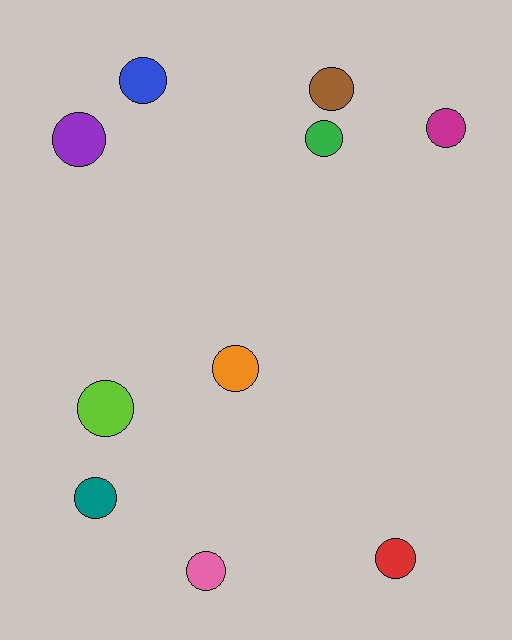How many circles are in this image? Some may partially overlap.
There are 10 circles.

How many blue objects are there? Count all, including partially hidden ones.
There is 1 blue object.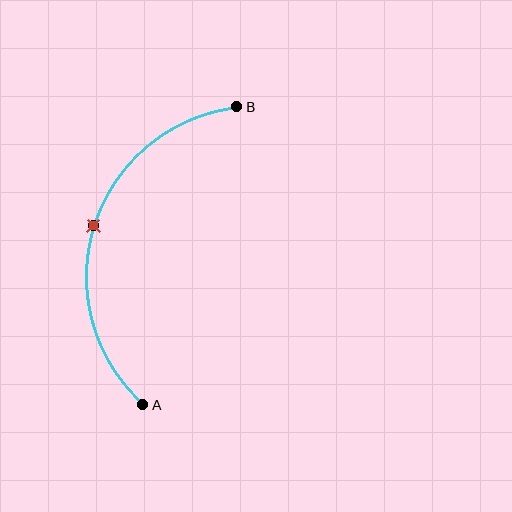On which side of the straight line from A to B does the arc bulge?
The arc bulges to the left of the straight line connecting A and B.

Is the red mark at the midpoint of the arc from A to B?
Yes. The red mark lies on the arc at equal arc-length from both A and B — it is the arc midpoint.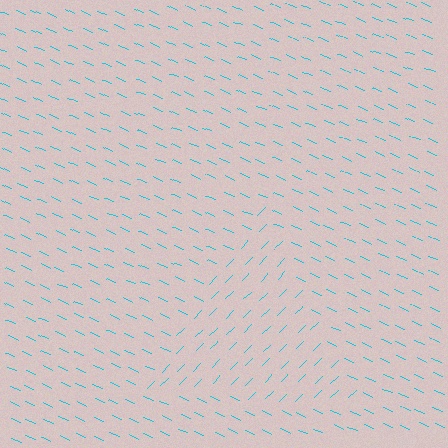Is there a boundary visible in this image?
Yes, there is a texture boundary formed by a change in line orientation.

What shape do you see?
I see a triangle.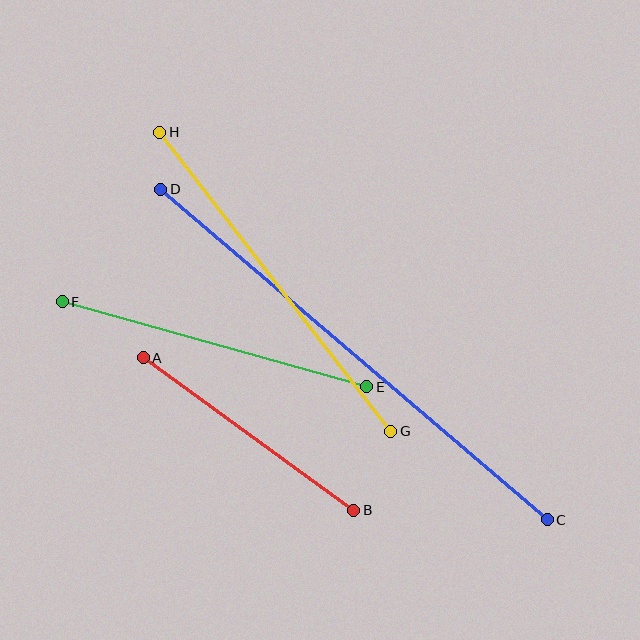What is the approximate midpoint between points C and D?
The midpoint is at approximately (354, 355) pixels.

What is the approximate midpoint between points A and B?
The midpoint is at approximately (248, 434) pixels.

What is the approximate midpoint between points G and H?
The midpoint is at approximately (275, 282) pixels.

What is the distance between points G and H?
The distance is approximately 378 pixels.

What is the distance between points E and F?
The distance is approximately 316 pixels.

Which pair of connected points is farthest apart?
Points C and D are farthest apart.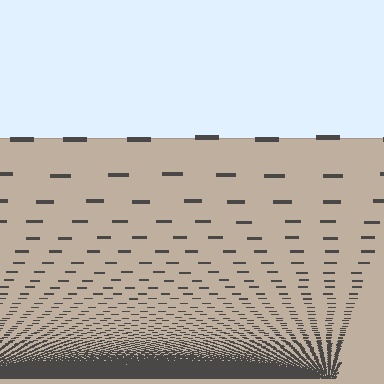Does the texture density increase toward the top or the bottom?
Density increases toward the bottom.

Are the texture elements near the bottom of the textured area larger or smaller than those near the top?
Smaller. The gradient is inverted — elements near the bottom are smaller and denser.